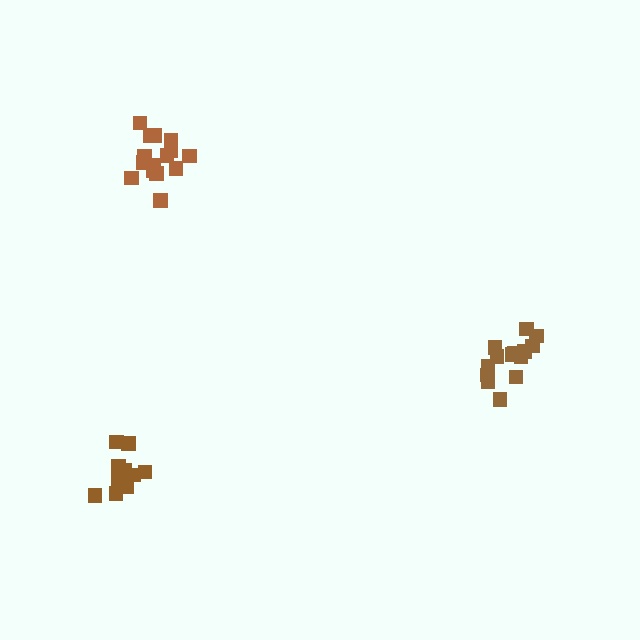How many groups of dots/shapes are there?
There are 3 groups.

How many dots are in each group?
Group 1: 11 dots, Group 2: 15 dots, Group 3: 14 dots (40 total).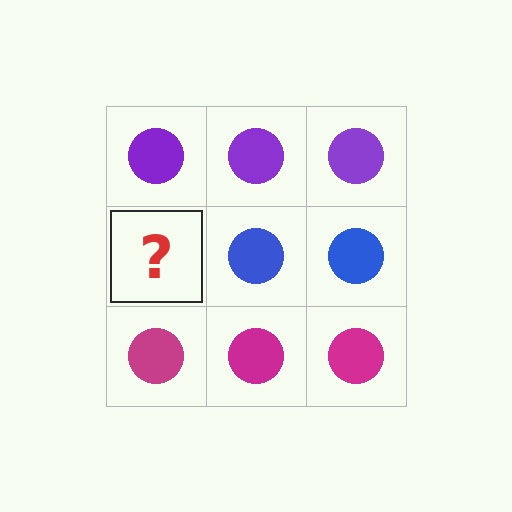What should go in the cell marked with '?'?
The missing cell should contain a blue circle.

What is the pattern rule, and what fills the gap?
The rule is that each row has a consistent color. The gap should be filled with a blue circle.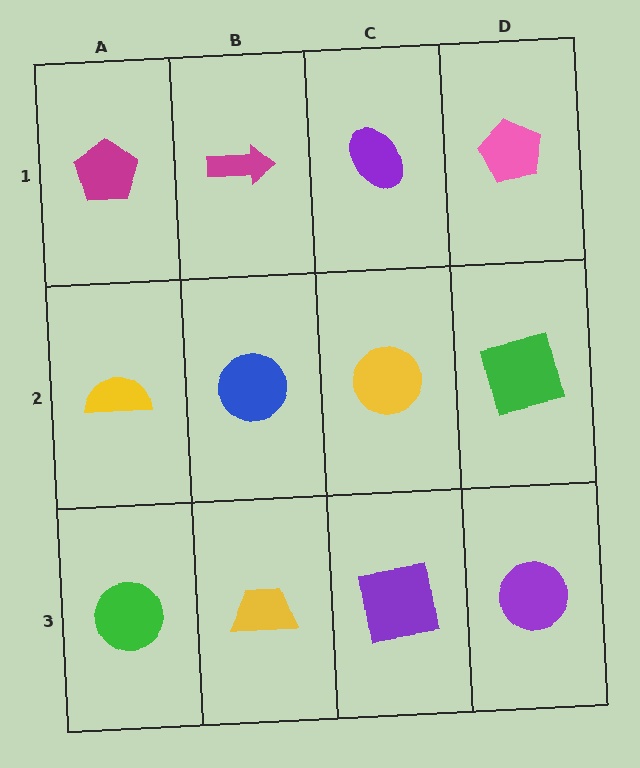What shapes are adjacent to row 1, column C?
A yellow circle (row 2, column C), a magenta arrow (row 1, column B), a pink pentagon (row 1, column D).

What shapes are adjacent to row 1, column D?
A green square (row 2, column D), a purple ellipse (row 1, column C).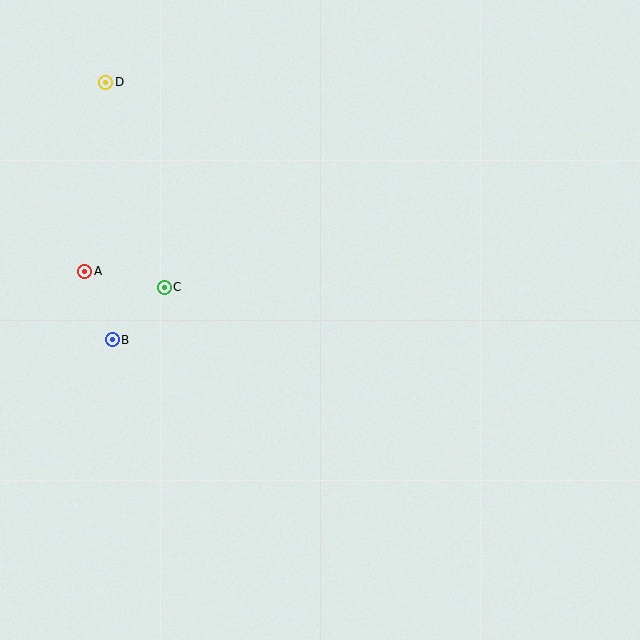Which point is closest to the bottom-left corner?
Point B is closest to the bottom-left corner.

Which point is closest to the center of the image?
Point C at (164, 287) is closest to the center.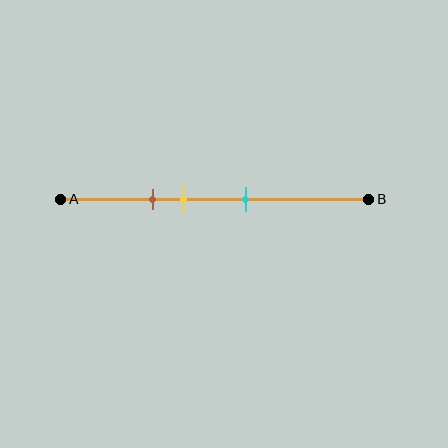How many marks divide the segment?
There are 3 marks dividing the segment.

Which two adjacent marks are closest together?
The brown and yellow marks are the closest adjacent pair.